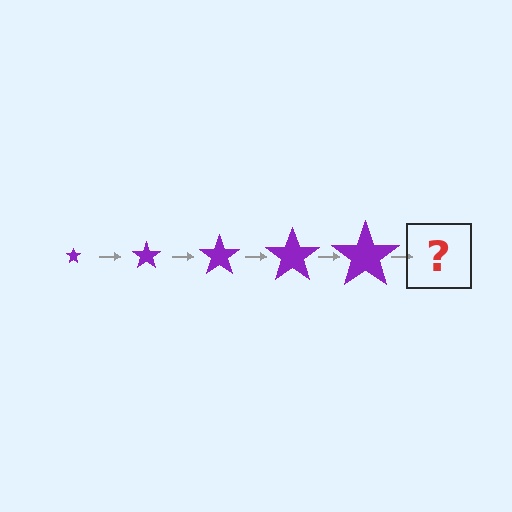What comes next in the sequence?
The next element should be a purple star, larger than the previous one.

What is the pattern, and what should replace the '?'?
The pattern is that the star gets progressively larger each step. The '?' should be a purple star, larger than the previous one.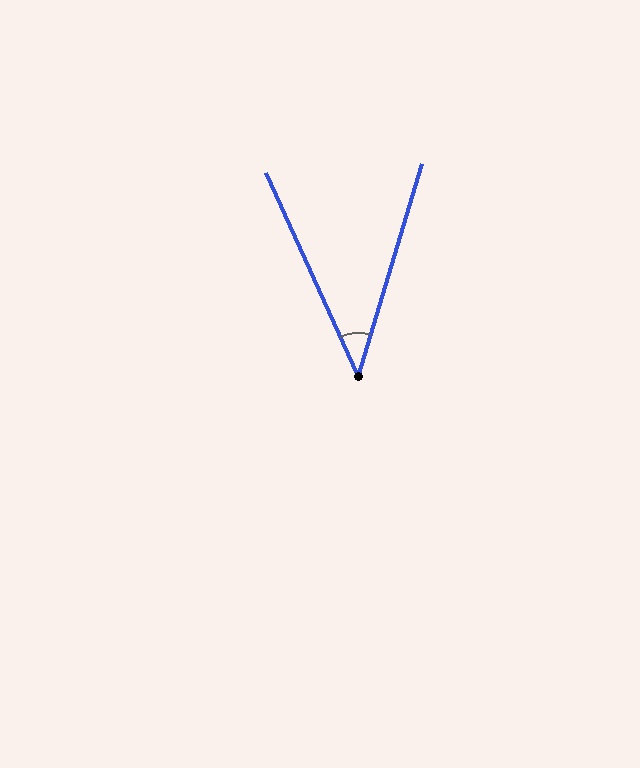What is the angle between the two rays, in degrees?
Approximately 41 degrees.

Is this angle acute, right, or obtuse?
It is acute.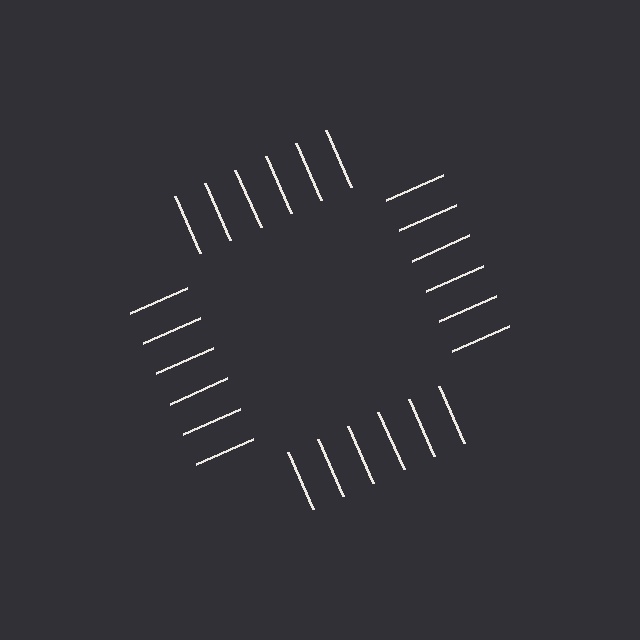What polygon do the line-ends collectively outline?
An illusory square — the line segments terminate on its edges but no continuous stroke is drawn.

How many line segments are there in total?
24 — 6 along each of the 4 edges.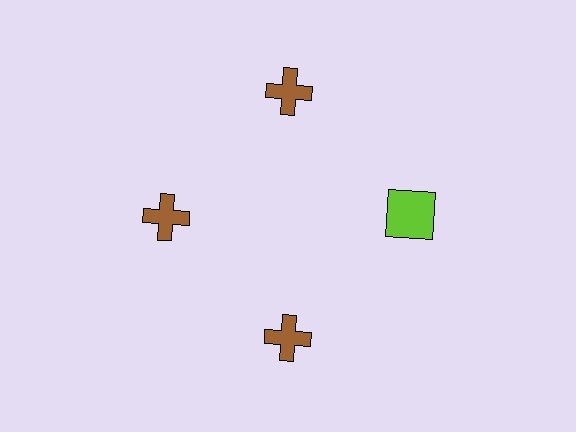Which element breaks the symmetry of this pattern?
The lime square at roughly the 3 o'clock position breaks the symmetry. All other shapes are brown crosses.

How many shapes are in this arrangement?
There are 4 shapes arranged in a ring pattern.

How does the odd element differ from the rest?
It differs in both color (lime instead of brown) and shape (square instead of cross).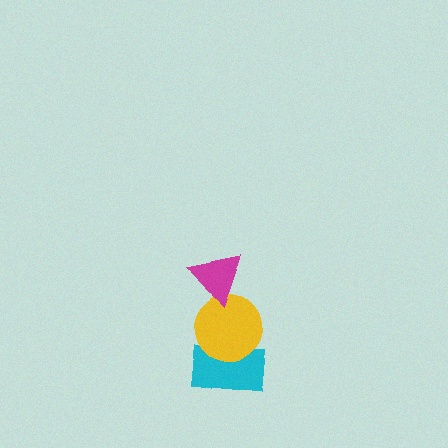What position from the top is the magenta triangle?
The magenta triangle is 1st from the top.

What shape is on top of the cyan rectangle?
The yellow circle is on top of the cyan rectangle.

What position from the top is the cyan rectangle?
The cyan rectangle is 3rd from the top.